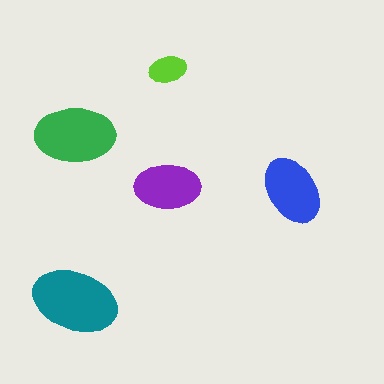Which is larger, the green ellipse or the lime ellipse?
The green one.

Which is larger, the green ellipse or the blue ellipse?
The green one.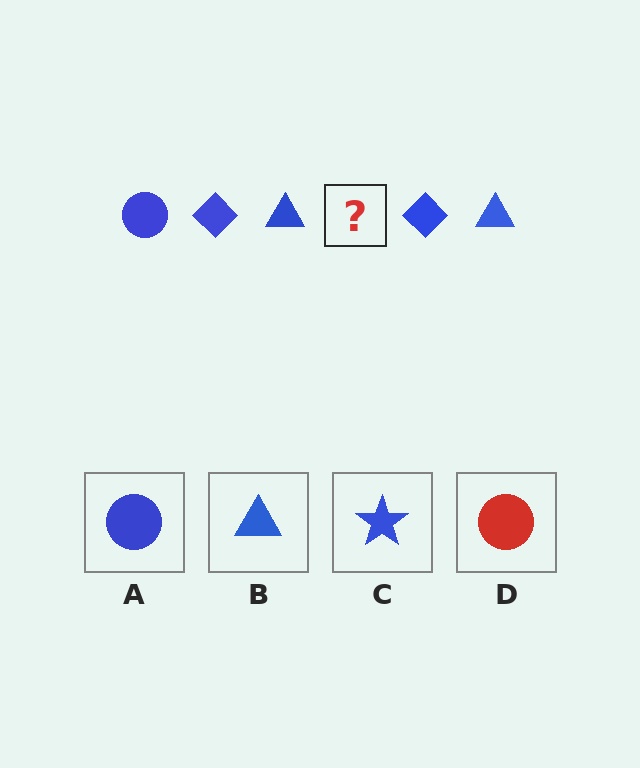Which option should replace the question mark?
Option A.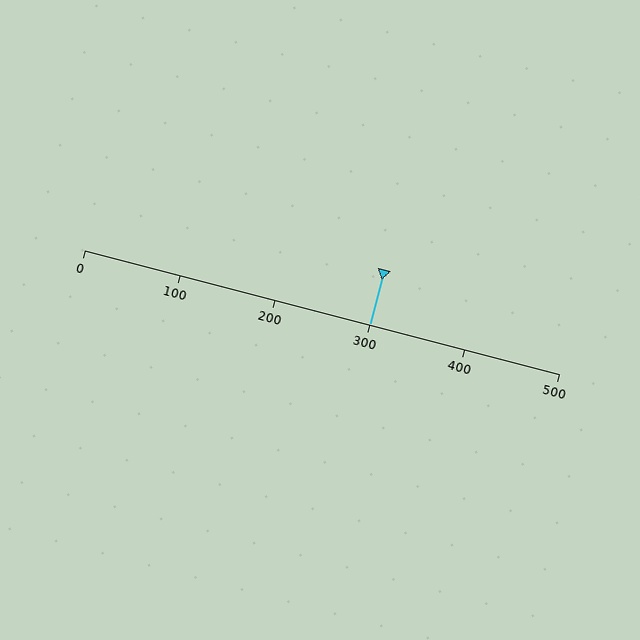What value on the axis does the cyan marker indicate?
The marker indicates approximately 300.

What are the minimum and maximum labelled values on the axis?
The axis runs from 0 to 500.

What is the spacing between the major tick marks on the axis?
The major ticks are spaced 100 apart.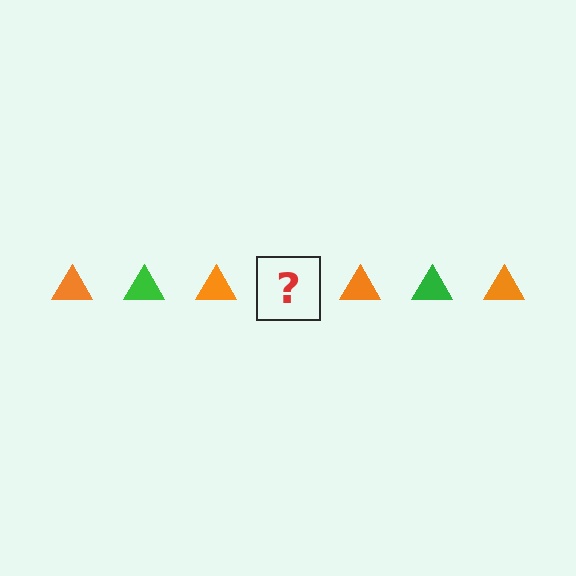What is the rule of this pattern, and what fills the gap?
The rule is that the pattern cycles through orange, green triangles. The gap should be filled with a green triangle.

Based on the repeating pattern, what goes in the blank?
The blank should be a green triangle.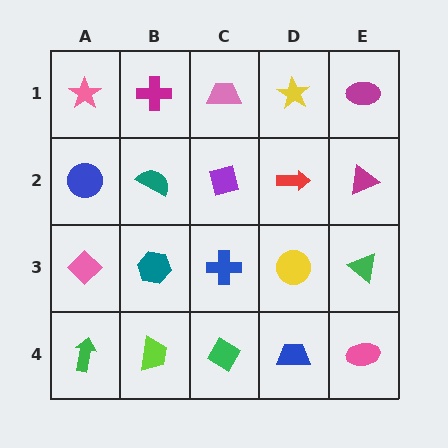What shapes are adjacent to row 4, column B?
A teal hexagon (row 3, column B), a green arrow (row 4, column A), a green diamond (row 4, column C).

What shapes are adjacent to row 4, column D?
A yellow circle (row 3, column D), a green diamond (row 4, column C), a pink ellipse (row 4, column E).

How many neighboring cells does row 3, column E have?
3.